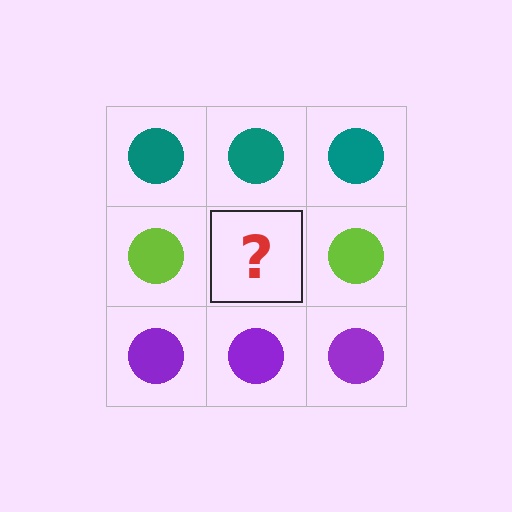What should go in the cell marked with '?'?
The missing cell should contain a lime circle.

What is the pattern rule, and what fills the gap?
The rule is that each row has a consistent color. The gap should be filled with a lime circle.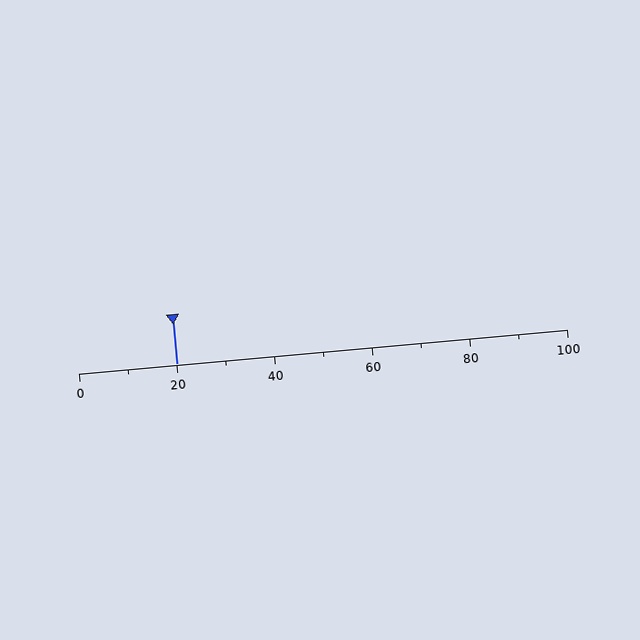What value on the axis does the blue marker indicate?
The marker indicates approximately 20.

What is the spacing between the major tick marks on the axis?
The major ticks are spaced 20 apart.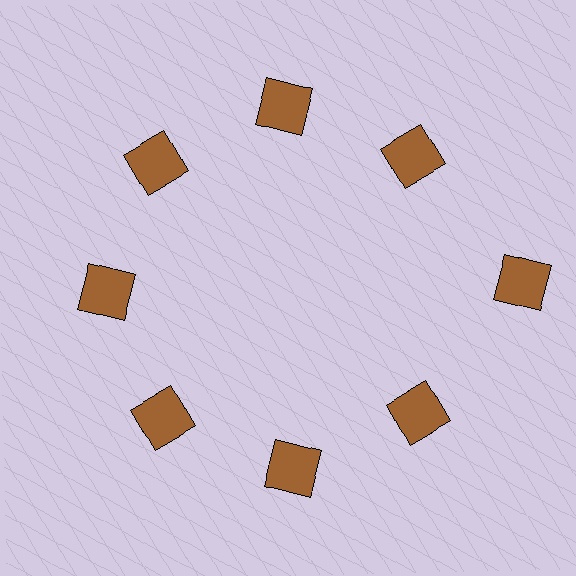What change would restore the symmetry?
The symmetry would be restored by moving it inward, back onto the ring so that all 8 squares sit at equal angles and equal distance from the center.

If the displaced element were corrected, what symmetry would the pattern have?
It would have 8-fold rotational symmetry — the pattern would map onto itself every 45 degrees.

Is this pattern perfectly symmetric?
No. The 8 brown squares are arranged in a ring, but one element near the 3 o'clock position is pushed outward from the center, breaking the 8-fold rotational symmetry.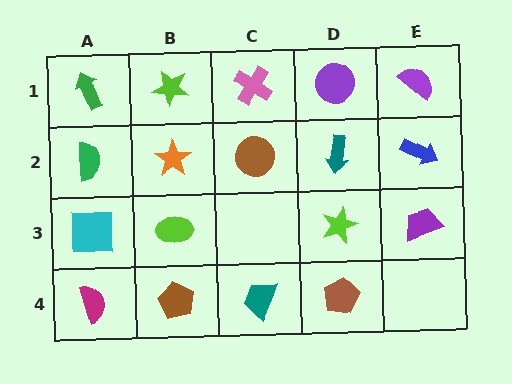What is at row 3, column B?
A lime ellipse.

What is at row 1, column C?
A pink cross.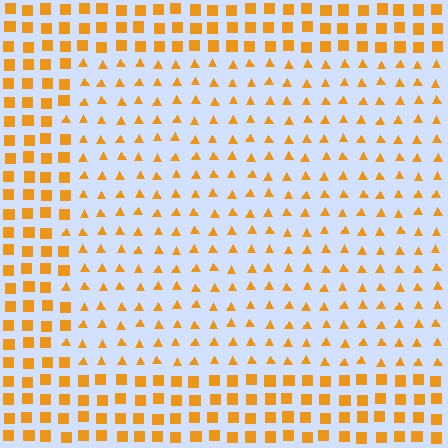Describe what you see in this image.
The image is filled with small orange elements arranged in a uniform grid. A rectangle-shaped region contains triangles, while the surrounding area contains squares. The boundary is defined purely by the change in element shape.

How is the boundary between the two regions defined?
The boundary is defined by a change in element shape: triangles inside vs. squares outside. All elements share the same color and spacing.